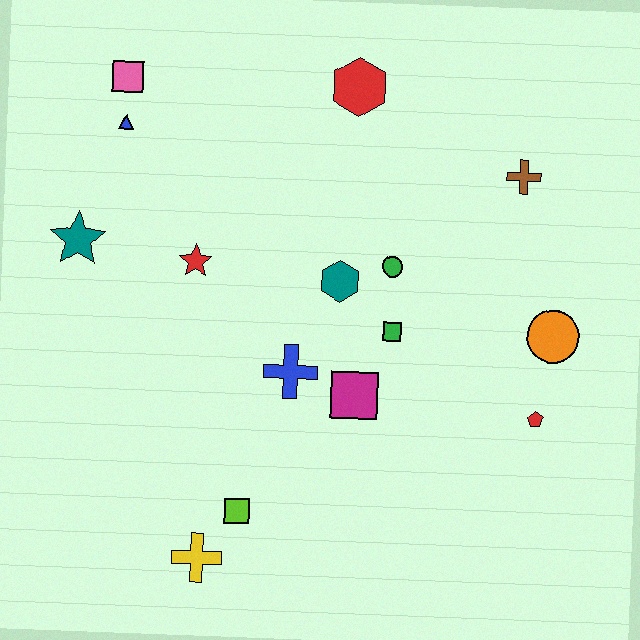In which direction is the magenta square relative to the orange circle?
The magenta square is to the left of the orange circle.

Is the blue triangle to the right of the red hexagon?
No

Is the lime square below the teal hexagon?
Yes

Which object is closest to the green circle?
The teal hexagon is closest to the green circle.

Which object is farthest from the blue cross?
The pink square is farthest from the blue cross.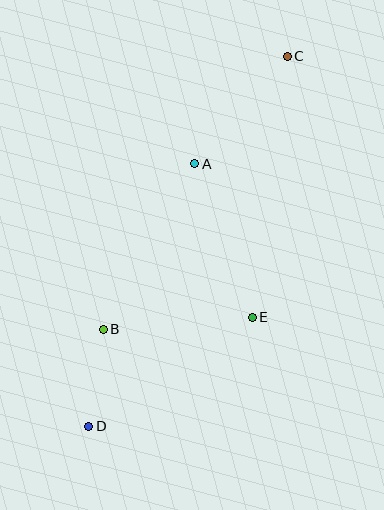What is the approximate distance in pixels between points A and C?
The distance between A and C is approximately 142 pixels.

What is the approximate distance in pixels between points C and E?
The distance between C and E is approximately 263 pixels.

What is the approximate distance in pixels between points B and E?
The distance between B and E is approximately 150 pixels.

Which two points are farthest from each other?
Points C and D are farthest from each other.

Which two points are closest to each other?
Points B and D are closest to each other.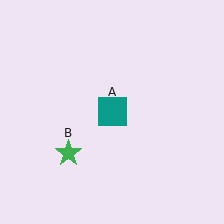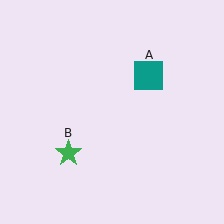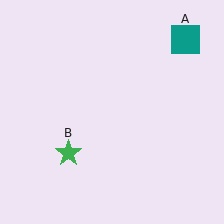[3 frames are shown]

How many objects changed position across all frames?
1 object changed position: teal square (object A).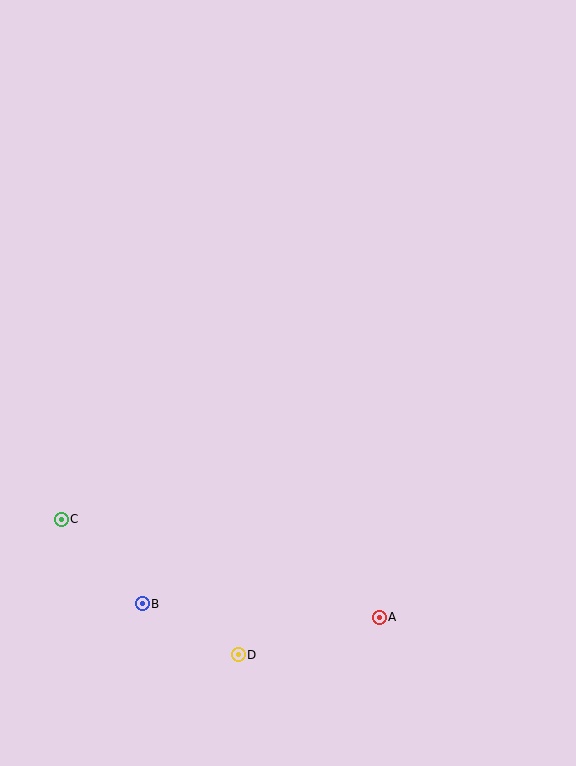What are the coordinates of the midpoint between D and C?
The midpoint between D and C is at (150, 587).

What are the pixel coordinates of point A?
Point A is at (379, 617).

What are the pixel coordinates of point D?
Point D is at (238, 655).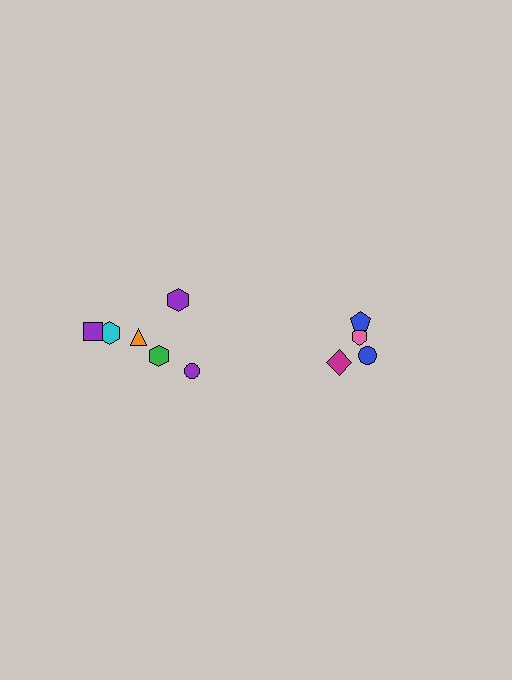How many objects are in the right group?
There are 4 objects.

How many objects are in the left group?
There are 6 objects.